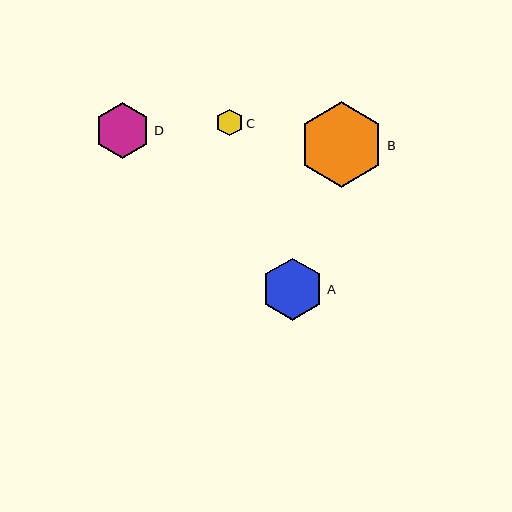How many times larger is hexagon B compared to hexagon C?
Hexagon B is approximately 3.2 times the size of hexagon C.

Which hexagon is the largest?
Hexagon B is the largest with a size of approximately 85 pixels.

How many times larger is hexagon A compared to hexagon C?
Hexagon A is approximately 2.3 times the size of hexagon C.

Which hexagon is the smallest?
Hexagon C is the smallest with a size of approximately 27 pixels.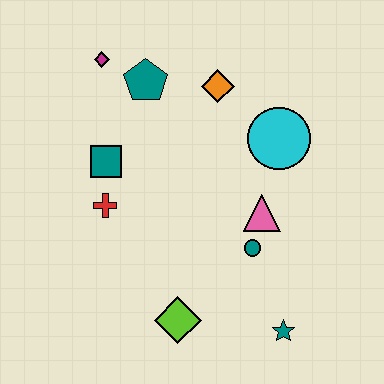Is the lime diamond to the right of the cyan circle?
No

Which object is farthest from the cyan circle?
The lime diamond is farthest from the cyan circle.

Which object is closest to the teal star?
The teal circle is closest to the teal star.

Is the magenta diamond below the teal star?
No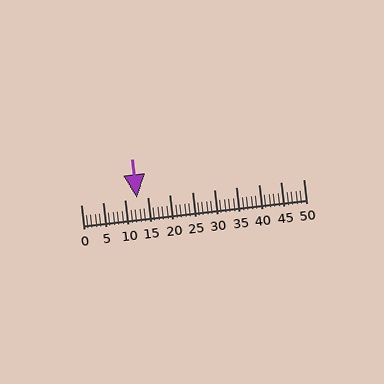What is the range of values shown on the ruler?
The ruler shows values from 0 to 50.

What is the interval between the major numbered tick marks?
The major tick marks are spaced 5 units apart.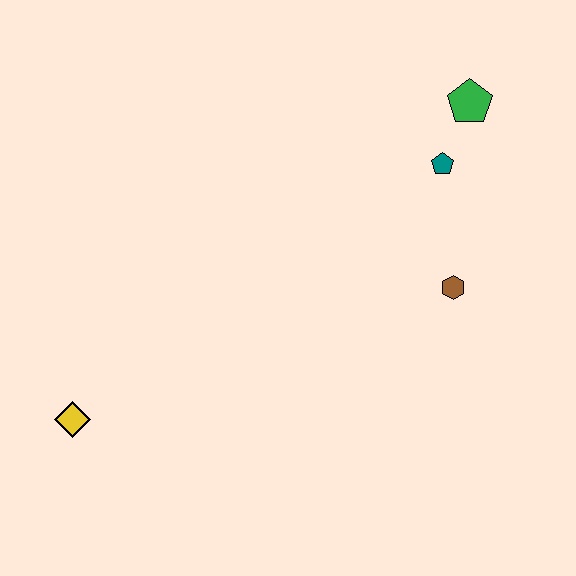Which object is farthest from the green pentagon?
The yellow diamond is farthest from the green pentagon.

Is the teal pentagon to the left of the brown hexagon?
Yes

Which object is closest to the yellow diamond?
The brown hexagon is closest to the yellow diamond.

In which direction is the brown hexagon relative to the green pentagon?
The brown hexagon is below the green pentagon.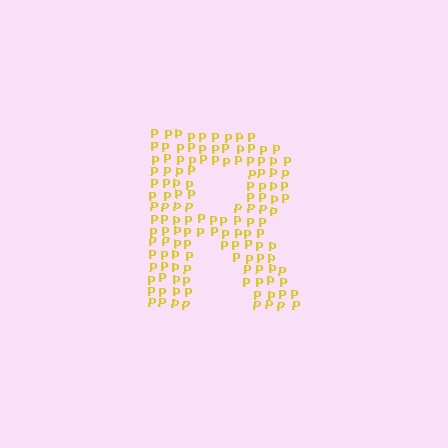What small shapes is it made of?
It is made of small letter P's.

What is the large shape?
The large shape is the letter R.